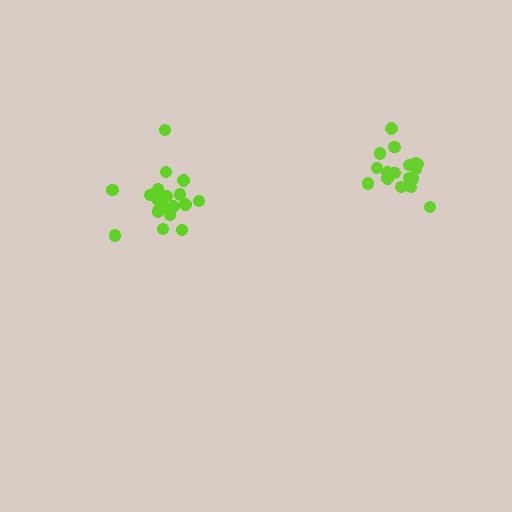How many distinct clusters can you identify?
There are 2 distinct clusters.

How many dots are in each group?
Group 1: 19 dots, Group 2: 18 dots (37 total).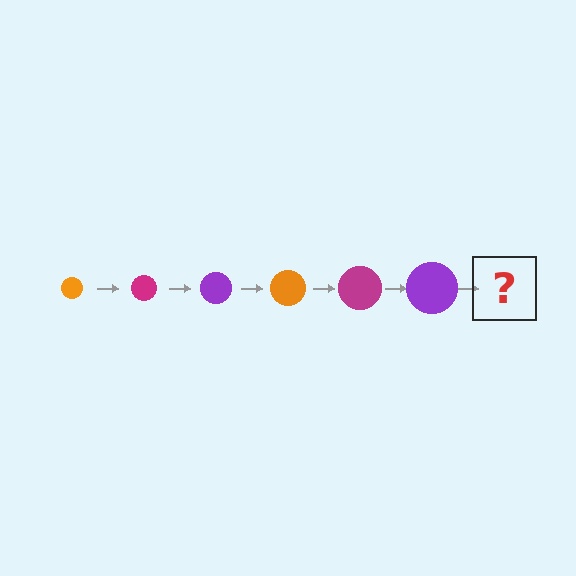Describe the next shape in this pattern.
It should be an orange circle, larger than the previous one.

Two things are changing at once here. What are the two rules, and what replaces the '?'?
The two rules are that the circle grows larger each step and the color cycles through orange, magenta, and purple. The '?' should be an orange circle, larger than the previous one.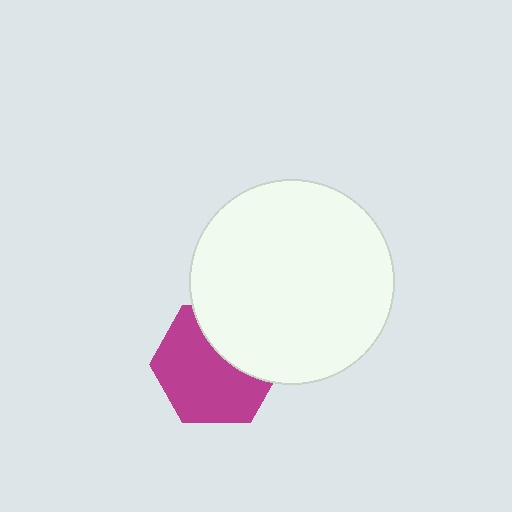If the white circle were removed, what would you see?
You would see the complete magenta hexagon.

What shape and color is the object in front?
The object in front is a white circle.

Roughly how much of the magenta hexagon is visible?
About half of it is visible (roughly 65%).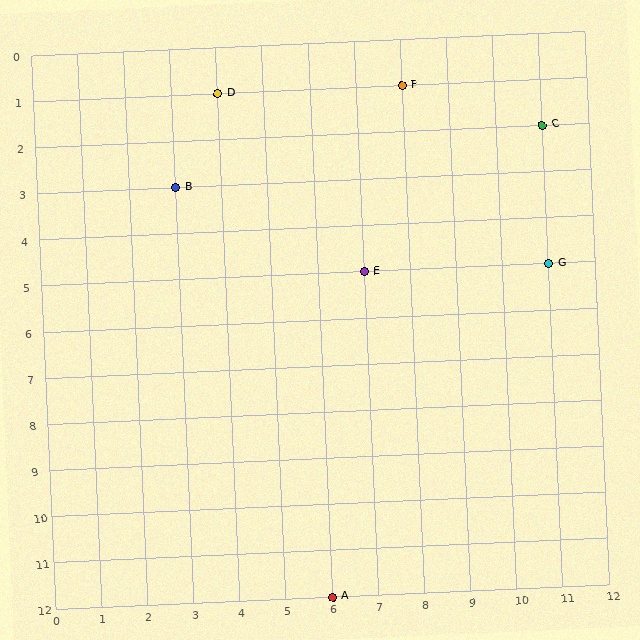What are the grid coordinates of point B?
Point B is at grid coordinates (3, 3).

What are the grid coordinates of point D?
Point D is at grid coordinates (4, 1).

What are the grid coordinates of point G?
Point G is at grid coordinates (11, 5).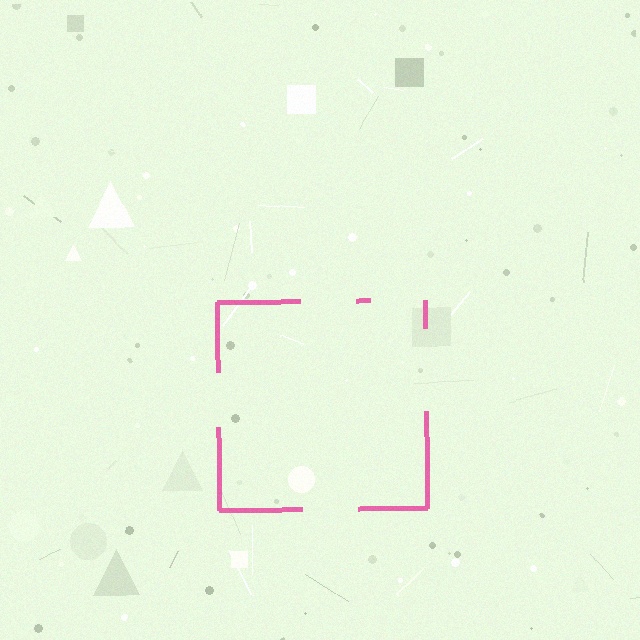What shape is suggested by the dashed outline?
The dashed outline suggests a square.